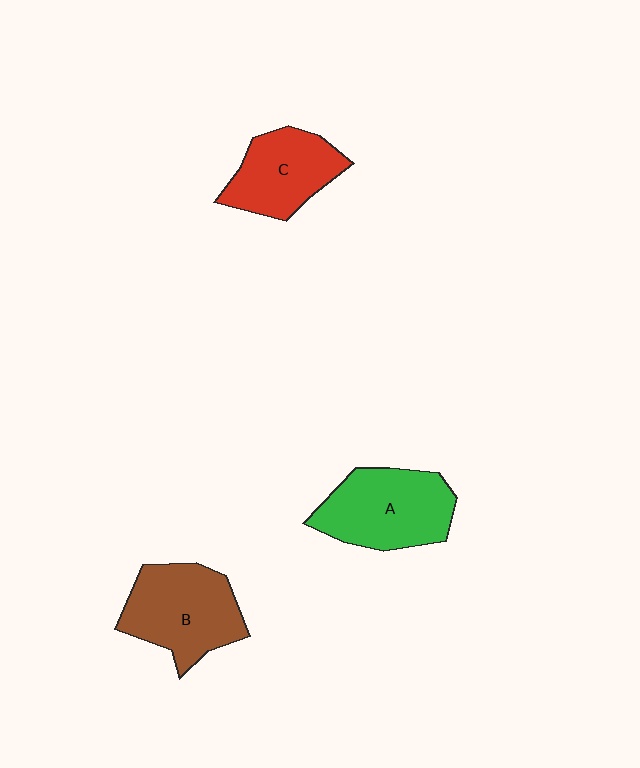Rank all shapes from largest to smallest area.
From largest to smallest: A (green), B (brown), C (red).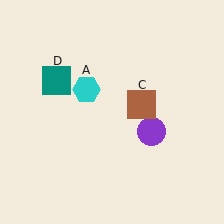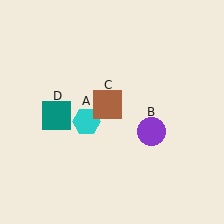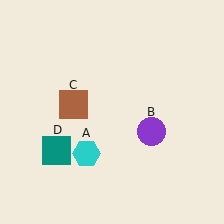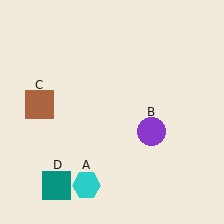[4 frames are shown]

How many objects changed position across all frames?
3 objects changed position: cyan hexagon (object A), brown square (object C), teal square (object D).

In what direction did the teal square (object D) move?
The teal square (object D) moved down.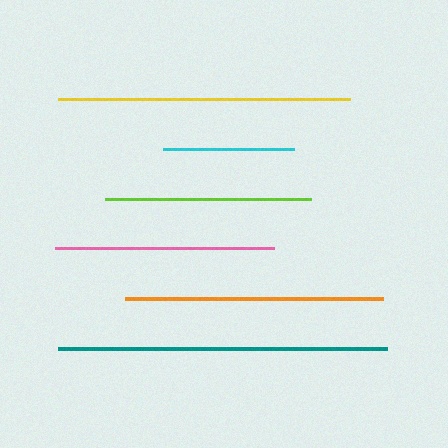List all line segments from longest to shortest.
From longest to shortest: teal, yellow, orange, pink, lime, cyan.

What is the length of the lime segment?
The lime segment is approximately 206 pixels long.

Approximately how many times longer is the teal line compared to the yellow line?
The teal line is approximately 1.1 times the length of the yellow line.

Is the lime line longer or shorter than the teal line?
The teal line is longer than the lime line.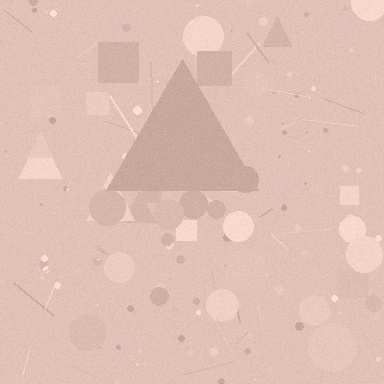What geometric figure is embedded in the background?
A triangle is embedded in the background.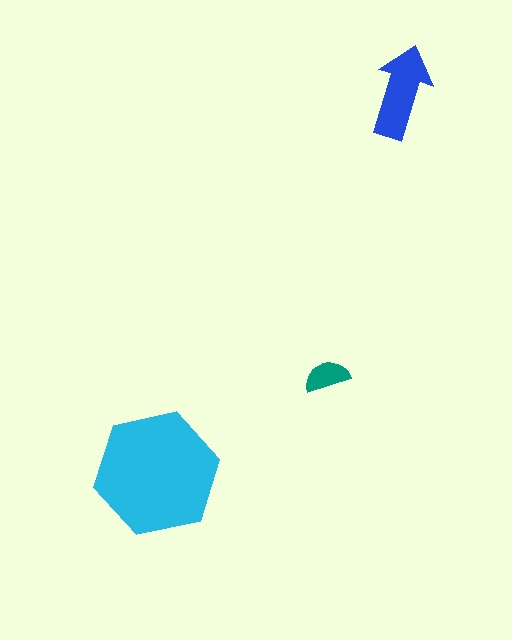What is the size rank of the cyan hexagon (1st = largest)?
1st.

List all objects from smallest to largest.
The teal semicircle, the blue arrow, the cyan hexagon.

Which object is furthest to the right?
The blue arrow is rightmost.